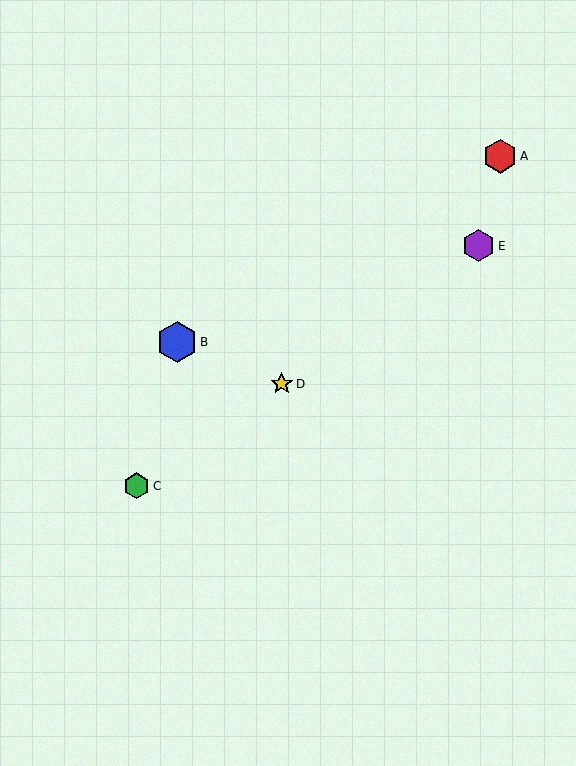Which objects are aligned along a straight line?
Objects C, D, E are aligned along a straight line.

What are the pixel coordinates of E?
Object E is at (479, 246).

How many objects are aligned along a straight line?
3 objects (C, D, E) are aligned along a straight line.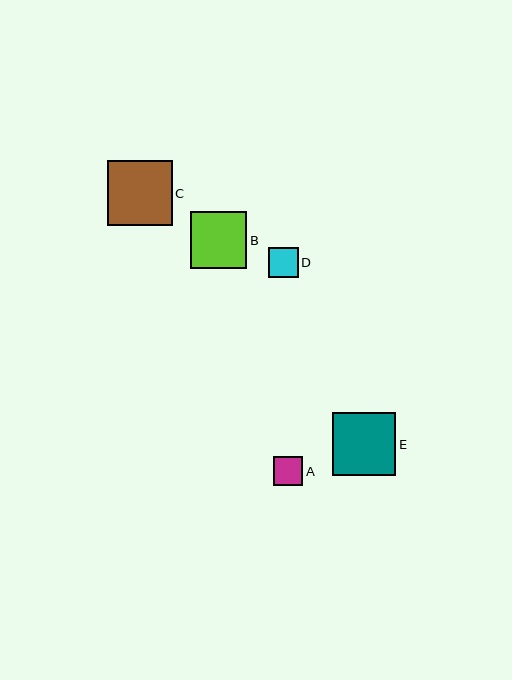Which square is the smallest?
Square A is the smallest with a size of approximately 29 pixels.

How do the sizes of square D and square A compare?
Square D and square A are approximately the same size.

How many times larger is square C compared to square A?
Square C is approximately 2.2 times the size of square A.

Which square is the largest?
Square C is the largest with a size of approximately 65 pixels.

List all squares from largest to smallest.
From largest to smallest: C, E, B, D, A.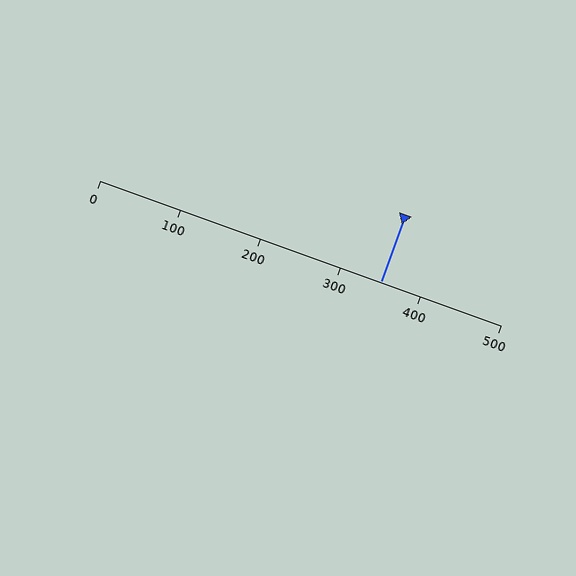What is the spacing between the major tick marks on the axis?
The major ticks are spaced 100 apart.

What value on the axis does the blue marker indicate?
The marker indicates approximately 350.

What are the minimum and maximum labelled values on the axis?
The axis runs from 0 to 500.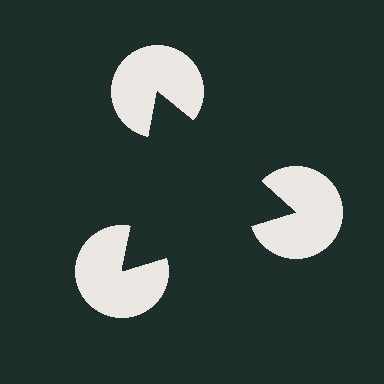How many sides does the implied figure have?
3 sides.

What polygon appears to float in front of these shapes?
An illusory triangle — its edges are inferred from the aligned wedge cuts in the pac-man discs, not physically drawn.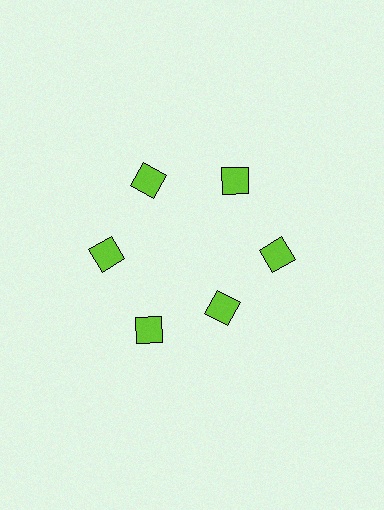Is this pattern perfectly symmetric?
No. The 6 lime diamonds are arranged in a ring, but one element near the 5 o'clock position is pulled inward toward the center, breaking the 6-fold rotational symmetry.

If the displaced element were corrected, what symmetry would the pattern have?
It would have 6-fold rotational symmetry — the pattern would map onto itself every 60 degrees.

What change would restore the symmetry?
The symmetry would be restored by moving it outward, back onto the ring so that all 6 diamonds sit at equal angles and equal distance from the center.